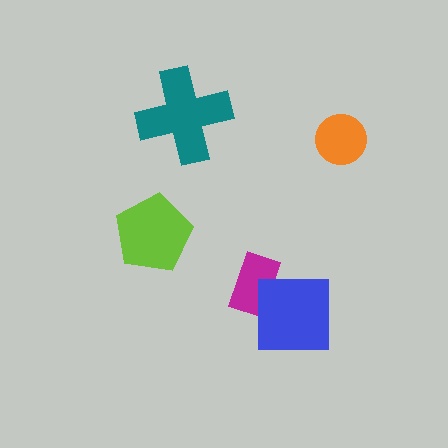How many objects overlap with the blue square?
1 object overlaps with the blue square.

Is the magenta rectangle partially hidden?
Yes, it is partially covered by another shape.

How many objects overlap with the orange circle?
0 objects overlap with the orange circle.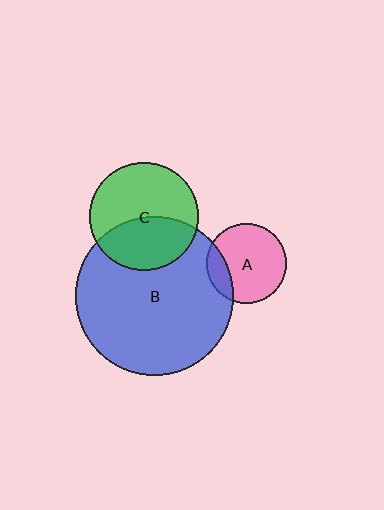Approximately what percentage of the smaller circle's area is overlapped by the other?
Approximately 40%.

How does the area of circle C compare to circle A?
Approximately 1.9 times.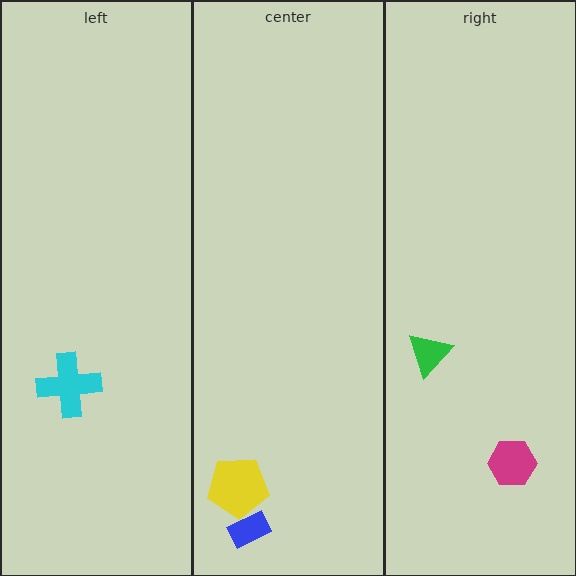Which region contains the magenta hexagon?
The right region.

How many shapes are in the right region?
2.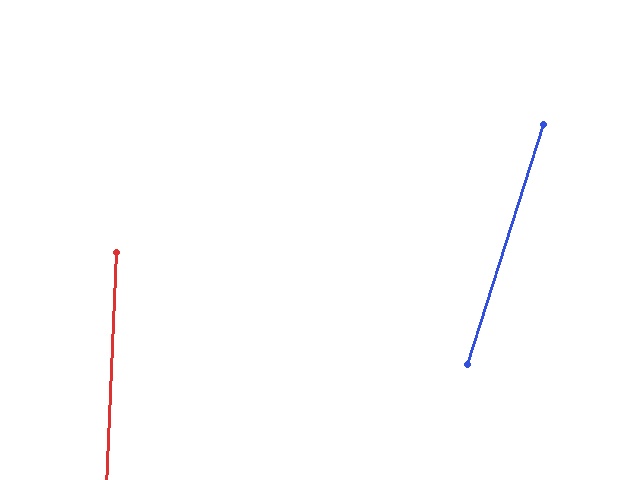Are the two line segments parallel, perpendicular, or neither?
Neither parallel nor perpendicular — they differ by about 15°.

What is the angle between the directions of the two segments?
Approximately 15 degrees.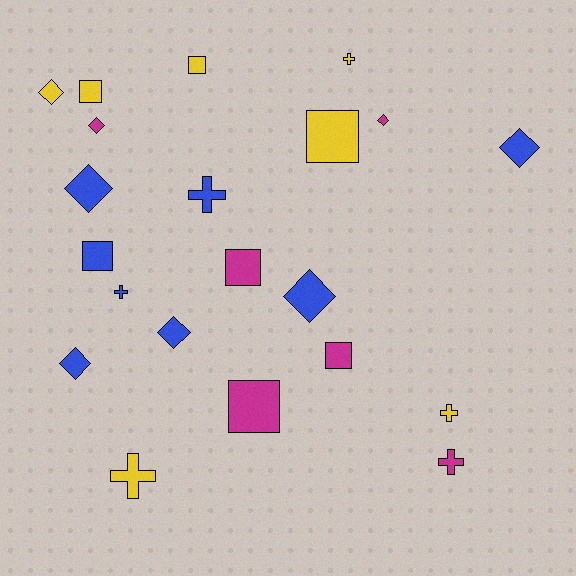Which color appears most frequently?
Blue, with 8 objects.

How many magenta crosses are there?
There is 1 magenta cross.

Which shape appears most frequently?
Diamond, with 8 objects.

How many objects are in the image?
There are 21 objects.